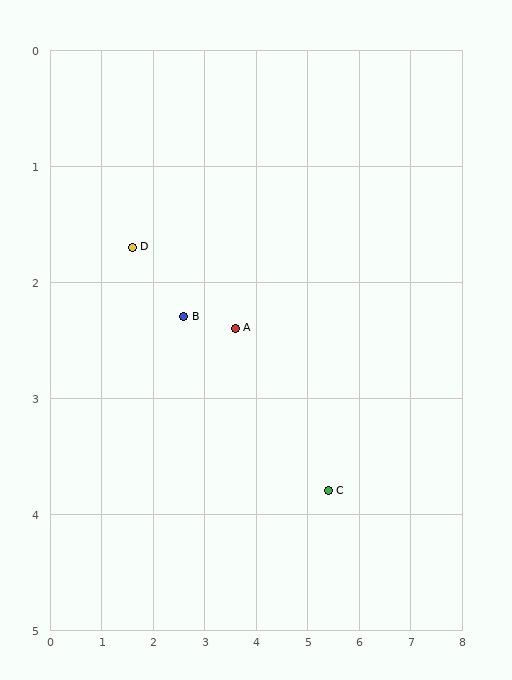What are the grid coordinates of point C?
Point C is at approximately (5.4, 3.8).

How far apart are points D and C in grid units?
Points D and C are about 4.3 grid units apart.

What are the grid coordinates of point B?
Point B is at approximately (2.6, 2.3).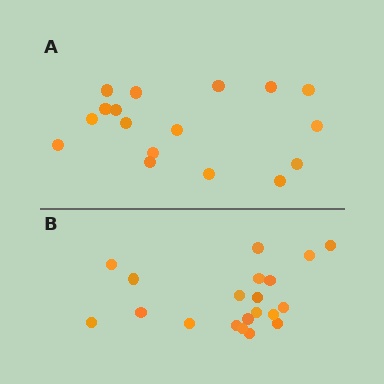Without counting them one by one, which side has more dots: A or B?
Region B (the bottom region) has more dots.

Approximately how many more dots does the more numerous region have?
Region B has just a few more — roughly 2 or 3 more dots than region A.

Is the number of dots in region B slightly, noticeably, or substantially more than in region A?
Region B has only slightly more — the two regions are fairly close. The ratio is roughly 1.2 to 1.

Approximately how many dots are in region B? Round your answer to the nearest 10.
About 20 dots.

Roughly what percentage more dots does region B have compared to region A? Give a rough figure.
About 20% more.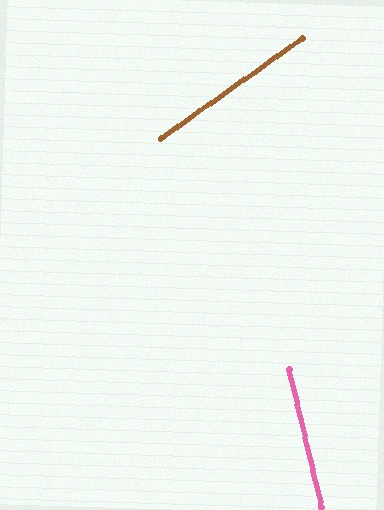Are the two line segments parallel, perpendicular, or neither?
Neither parallel nor perpendicular — they differ by about 68°.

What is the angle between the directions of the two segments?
Approximately 68 degrees.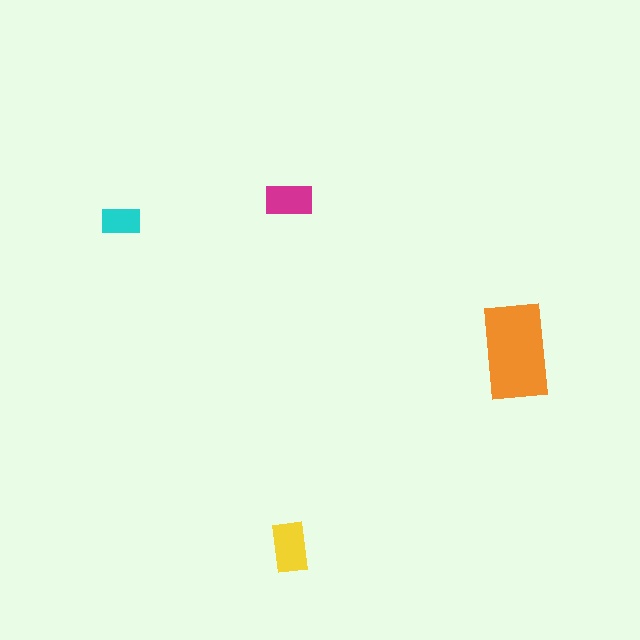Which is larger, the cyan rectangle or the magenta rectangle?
The magenta one.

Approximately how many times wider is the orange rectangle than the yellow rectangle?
About 2 times wider.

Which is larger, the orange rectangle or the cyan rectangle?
The orange one.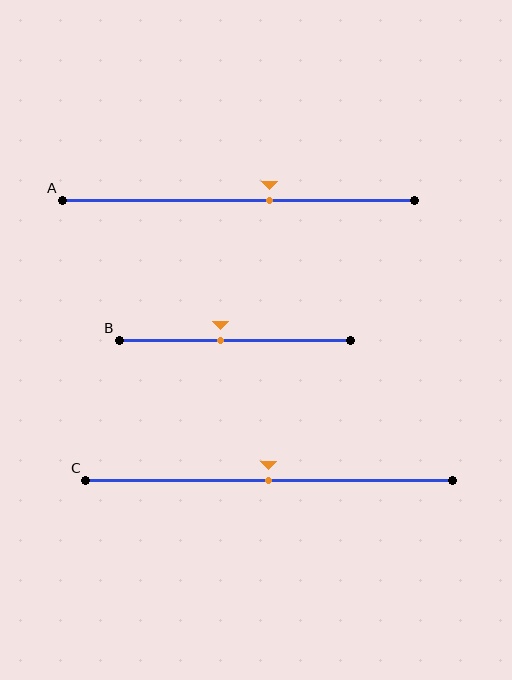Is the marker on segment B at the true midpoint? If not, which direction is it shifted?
No, the marker on segment B is shifted to the left by about 6% of the segment length.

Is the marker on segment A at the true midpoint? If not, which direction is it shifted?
No, the marker on segment A is shifted to the right by about 9% of the segment length.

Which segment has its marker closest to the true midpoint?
Segment C has its marker closest to the true midpoint.